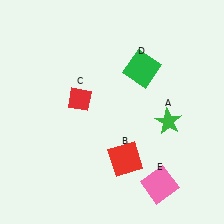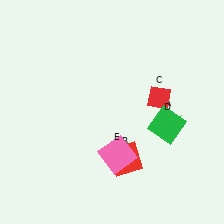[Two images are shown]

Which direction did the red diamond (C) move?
The red diamond (C) moved right.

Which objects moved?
The objects that moved are: the red diamond (C), the green square (D), the pink square (E).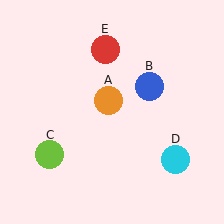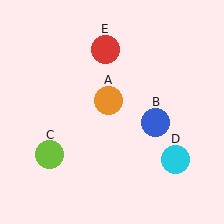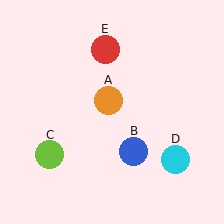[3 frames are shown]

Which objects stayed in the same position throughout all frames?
Orange circle (object A) and lime circle (object C) and cyan circle (object D) and red circle (object E) remained stationary.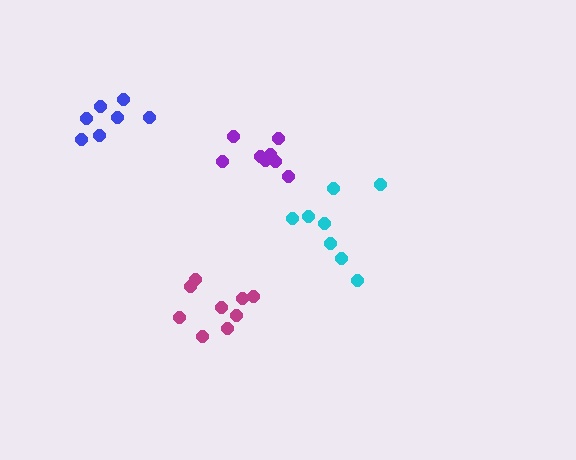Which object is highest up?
The blue cluster is topmost.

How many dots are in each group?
Group 1: 8 dots, Group 2: 7 dots, Group 3: 9 dots, Group 4: 8 dots (32 total).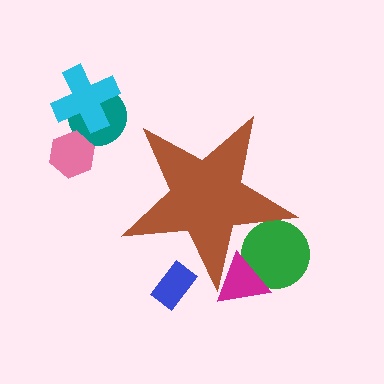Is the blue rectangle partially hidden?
Yes, the blue rectangle is partially hidden behind the brown star.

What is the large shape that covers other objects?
A brown star.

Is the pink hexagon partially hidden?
No, the pink hexagon is fully visible.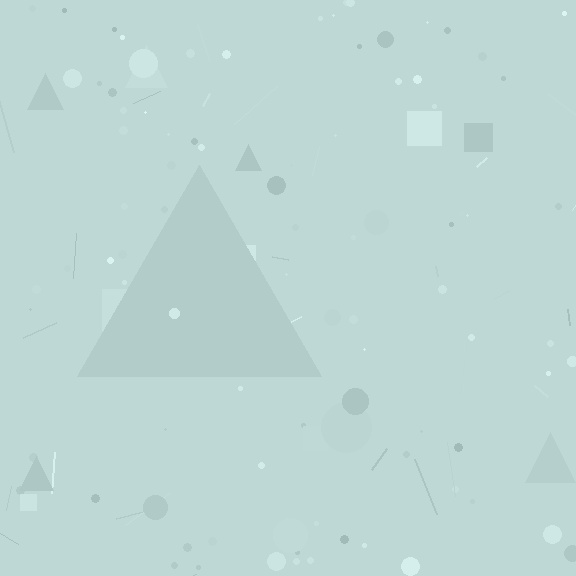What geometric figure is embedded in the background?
A triangle is embedded in the background.